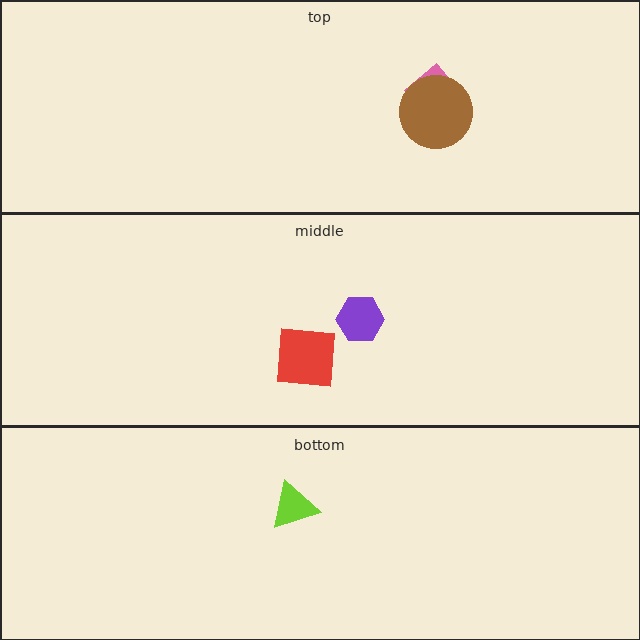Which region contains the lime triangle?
The bottom region.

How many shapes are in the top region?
2.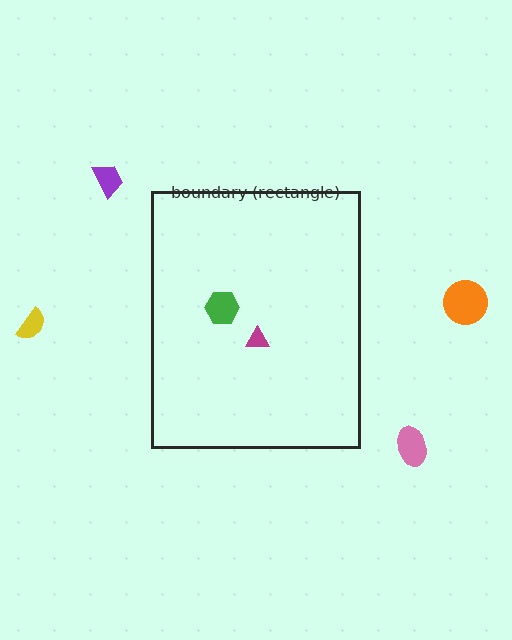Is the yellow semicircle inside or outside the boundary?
Outside.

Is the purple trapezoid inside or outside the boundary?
Outside.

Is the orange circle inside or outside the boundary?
Outside.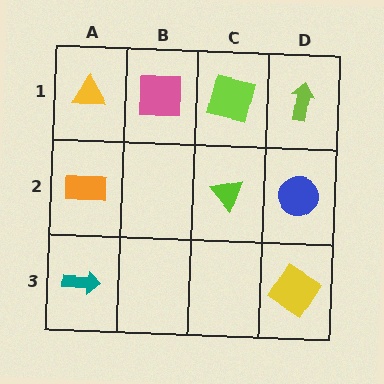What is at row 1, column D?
A lime arrow.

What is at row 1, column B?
A pink square.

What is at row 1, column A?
A yellow triangle.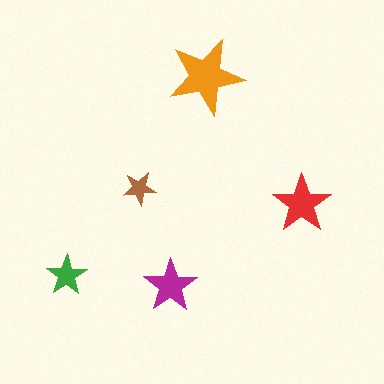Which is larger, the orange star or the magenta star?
The orange one.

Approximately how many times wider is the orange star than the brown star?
About 2.5 times wider.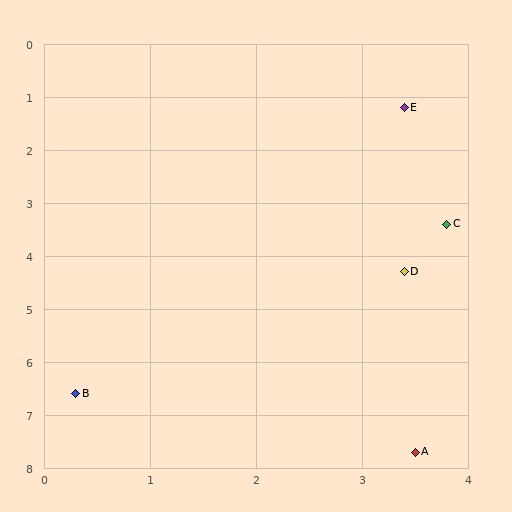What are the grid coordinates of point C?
Point C is at approximately (3.8, 3.4).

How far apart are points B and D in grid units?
Points B and D are about 3.9 grid units apart.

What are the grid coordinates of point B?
Point B is at approximately (0.3, 6.6).